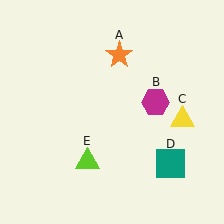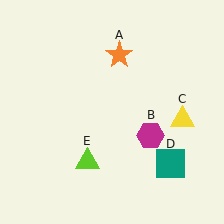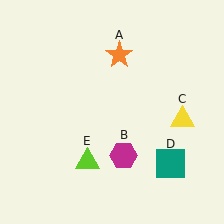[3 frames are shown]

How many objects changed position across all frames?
1 object changed position: magenta hexagon (object B).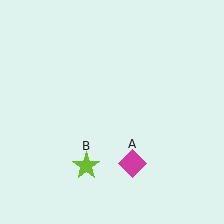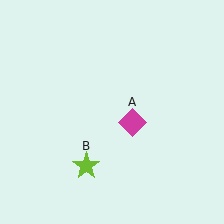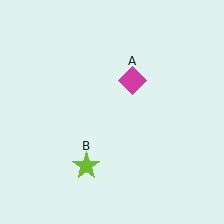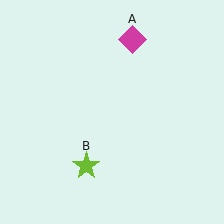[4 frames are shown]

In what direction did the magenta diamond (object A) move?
The magenta diamond (object A) moved up.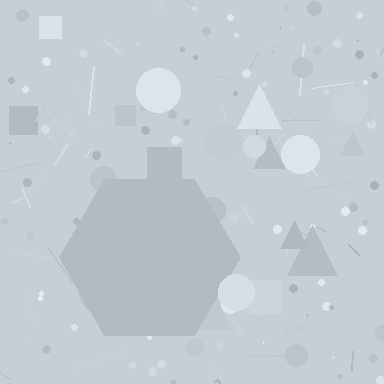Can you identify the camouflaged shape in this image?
The camouflaged shape is a hexagon.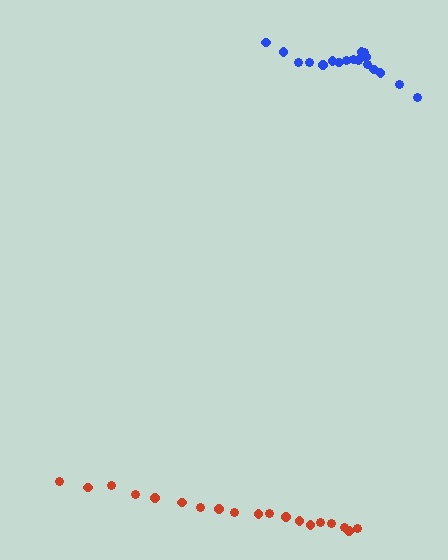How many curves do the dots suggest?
There are 2 distinct paths.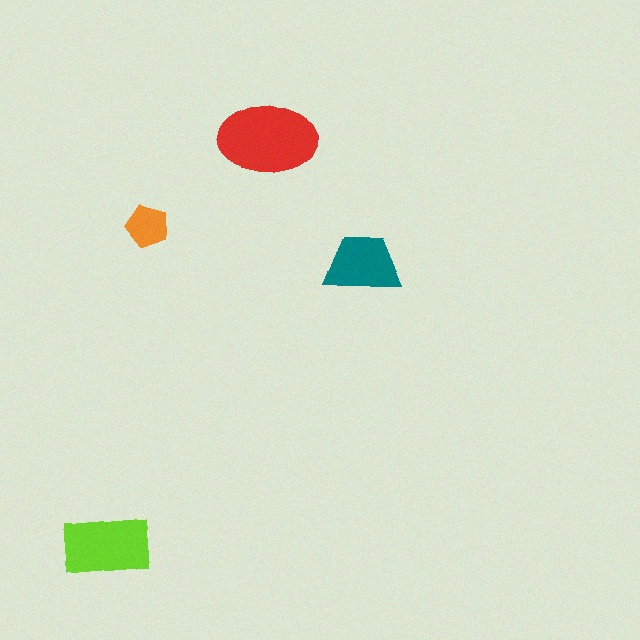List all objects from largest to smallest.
The red ellipse, the lime rectangle, the teal trapezoid, the orange pentagon.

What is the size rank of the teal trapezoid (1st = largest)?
3rd.